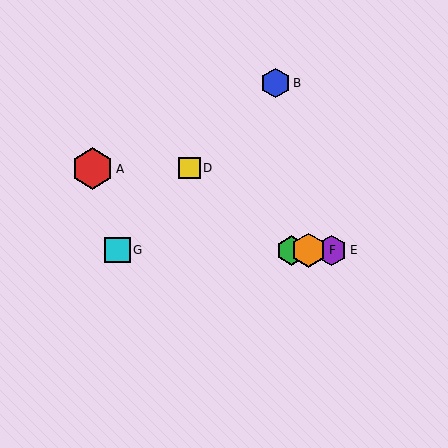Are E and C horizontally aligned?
Yes, both are at y≈250.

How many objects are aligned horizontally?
4 objects (C, E, F, G) are aligned horizontally.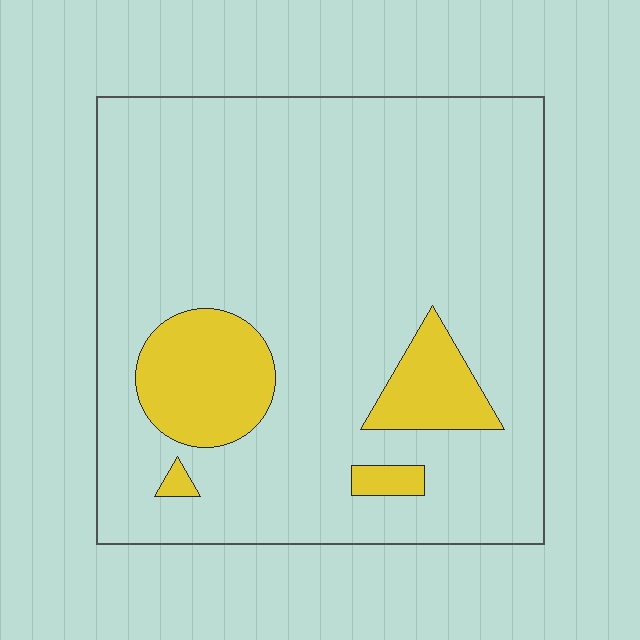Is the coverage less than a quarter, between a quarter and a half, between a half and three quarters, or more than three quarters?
Less than a quarter.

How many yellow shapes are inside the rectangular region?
4.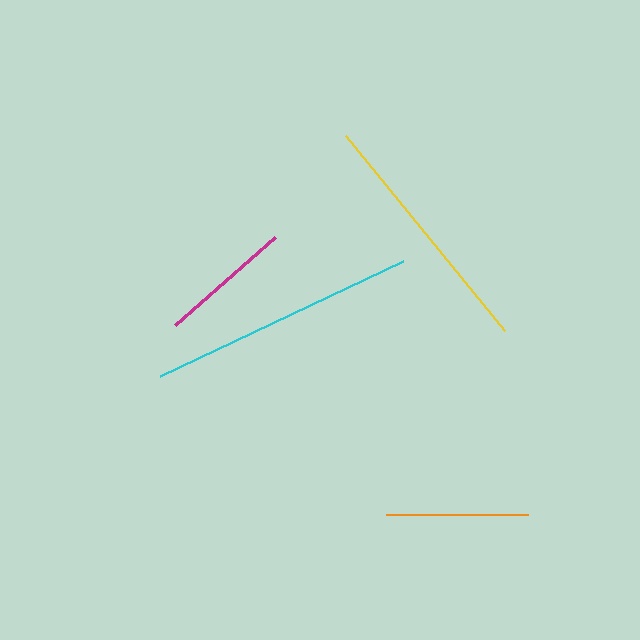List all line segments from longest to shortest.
From longest to shortest: cyan, yellow, orange, magenta.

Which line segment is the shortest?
The magenta line is the shortest at approximately 134 pixels.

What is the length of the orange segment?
The orange segment is approximately 142 pixels long.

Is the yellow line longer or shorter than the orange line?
The yellow line is longer than the orange line.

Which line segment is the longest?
The cyan line is the longest at approximately 270 pixels.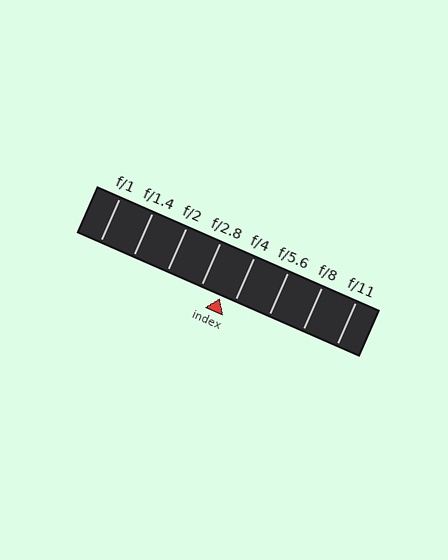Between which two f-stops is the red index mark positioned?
The index mark is between f/2.8 and f/4.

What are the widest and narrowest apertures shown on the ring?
The widest aperture shown is f/1 and the narrowest is f/11.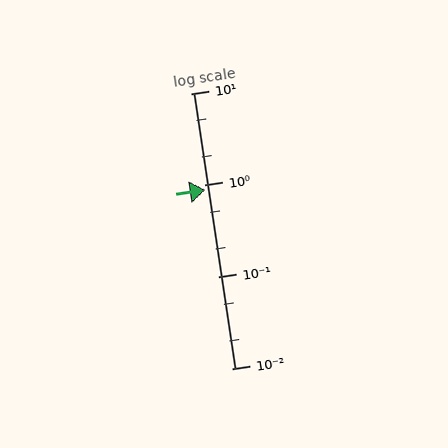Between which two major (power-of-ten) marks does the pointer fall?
The pointer is between 0.1 and 1.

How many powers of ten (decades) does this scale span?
The scale spans 3 decades, from 0.01 to 10.